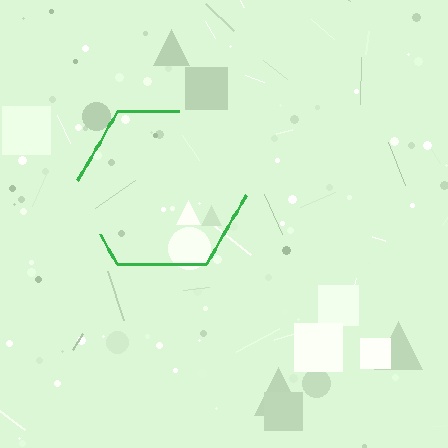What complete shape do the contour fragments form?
The contour fragments form a hexagon.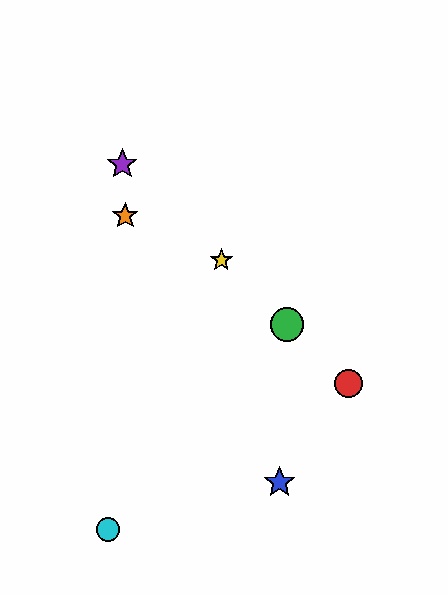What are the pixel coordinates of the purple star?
The purple star is at (122, 164).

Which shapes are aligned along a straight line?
The red circle, the green circle, the yellow star, the purple star are aligned along a straight line.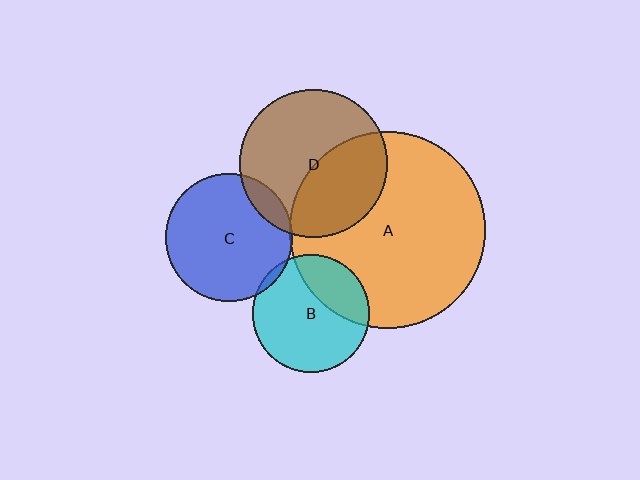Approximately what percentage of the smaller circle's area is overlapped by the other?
Approximately 40%.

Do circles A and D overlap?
Yes.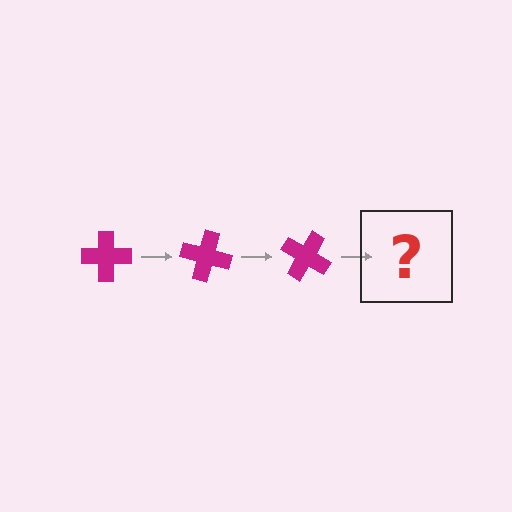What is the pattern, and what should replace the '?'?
The pattern is that the cross rotates 15 degrees each step. The '?' should be a magenta cross rotated 45 degrees.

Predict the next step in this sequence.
The next step is a magenta cross rotated 45 degrees.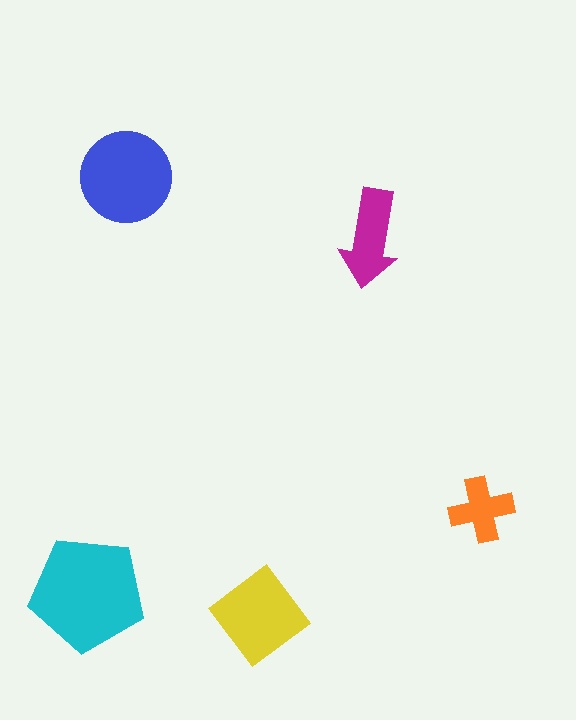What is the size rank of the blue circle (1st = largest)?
2nd.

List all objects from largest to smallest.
The cyan pentagon, the blue circle, the yellow diamond, the magenta arrow, the orange cross.